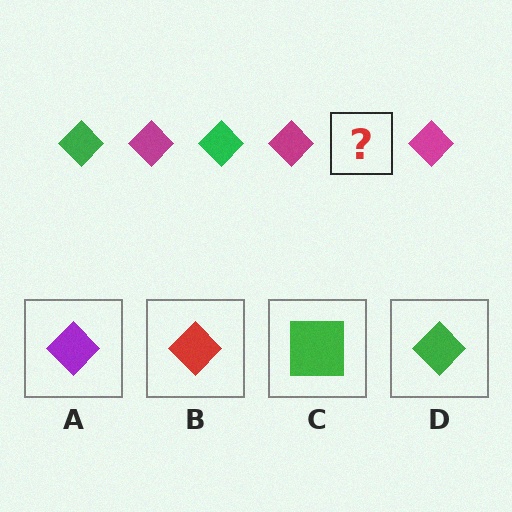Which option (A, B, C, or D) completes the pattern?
D.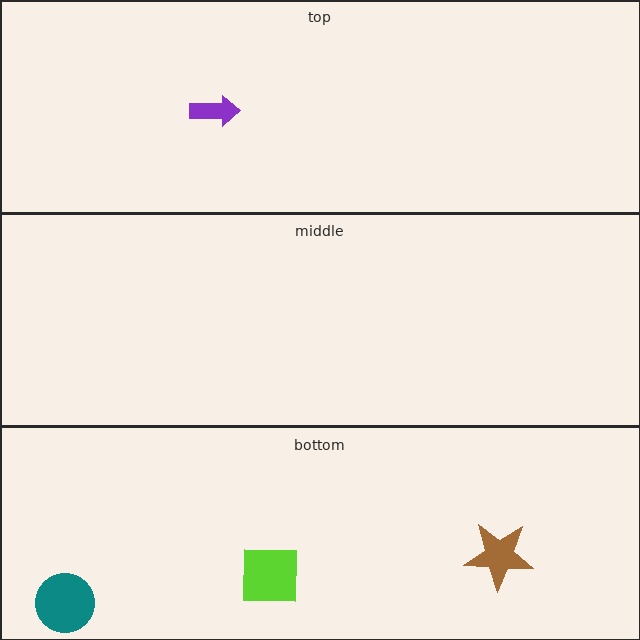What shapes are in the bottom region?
The lime square, the brown star, the teal circle.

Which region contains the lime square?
The bottom region.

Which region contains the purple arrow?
The top region.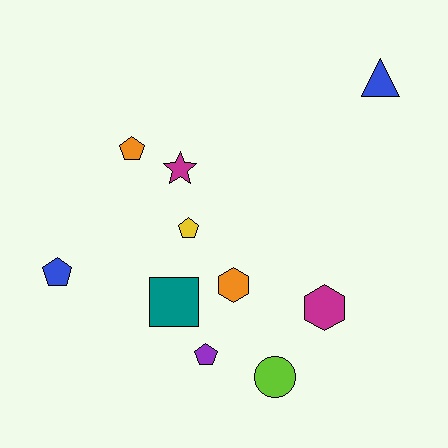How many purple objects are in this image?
There is 1 purple object.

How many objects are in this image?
There are 10 objects.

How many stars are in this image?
There is 1 star.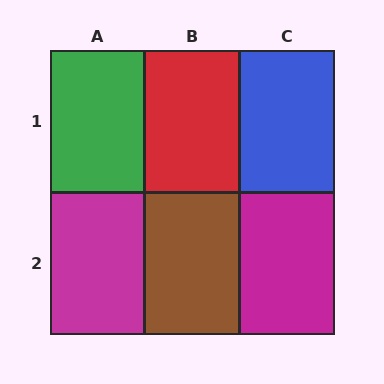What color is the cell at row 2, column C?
Magenta.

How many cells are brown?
1 cell is brown.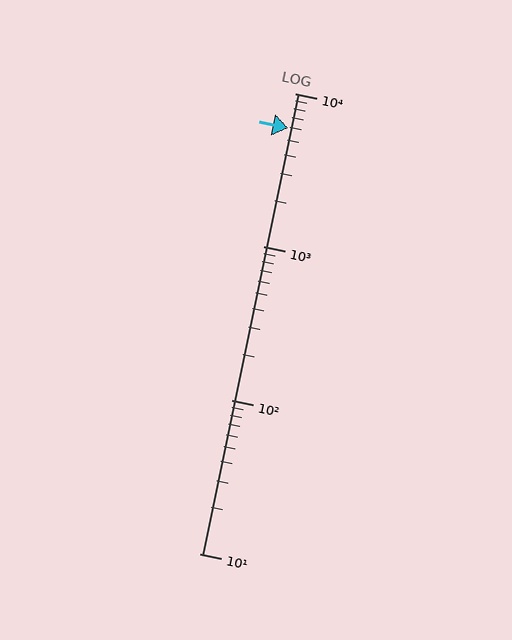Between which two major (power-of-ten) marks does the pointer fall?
The pointer is between 1000 and 10000.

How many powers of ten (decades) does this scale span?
The scale spans 3 decades, from 10 to 10000.